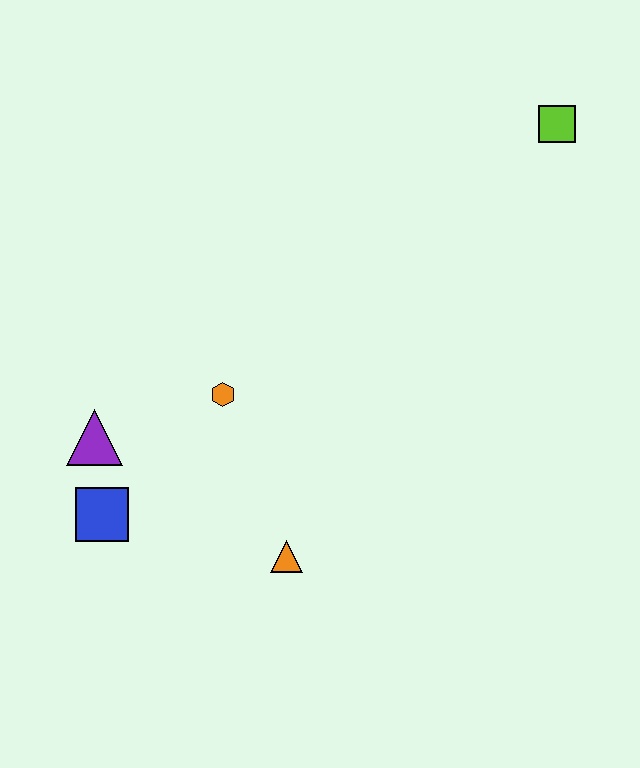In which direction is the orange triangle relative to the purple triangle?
The orange triangle is to the right of the purple triangle.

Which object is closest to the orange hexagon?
The purple triangle is closest to the orange hexagon.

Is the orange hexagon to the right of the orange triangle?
No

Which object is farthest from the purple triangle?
The lime square is farthest from the purple triangle.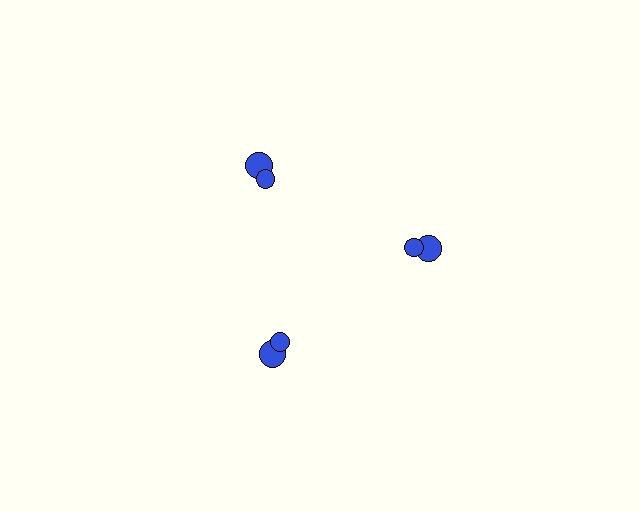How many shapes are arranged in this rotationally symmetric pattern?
There are 6 shapes, arranged in 3 groups of 2.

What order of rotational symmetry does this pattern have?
This pattern has 3-fold rotational symmetry.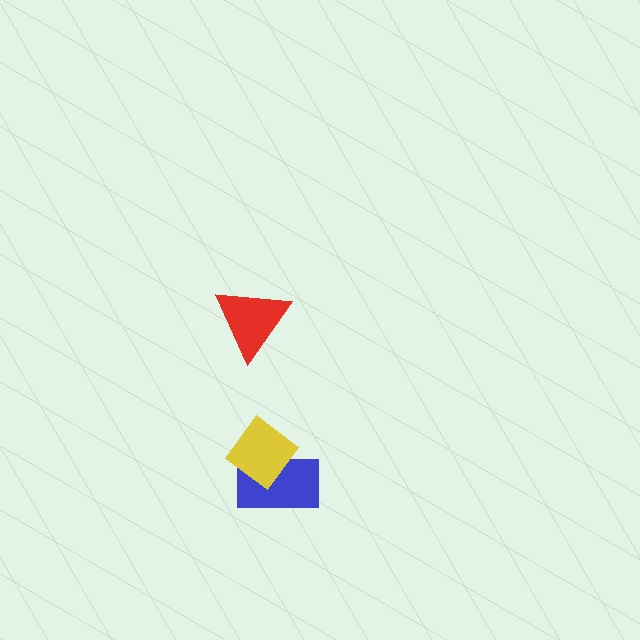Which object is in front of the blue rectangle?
The yellow diamond is in front of the blue rectangle.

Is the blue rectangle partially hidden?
Yes, it is partially covered by another shape.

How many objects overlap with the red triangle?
0 objects overlap with the red triangle.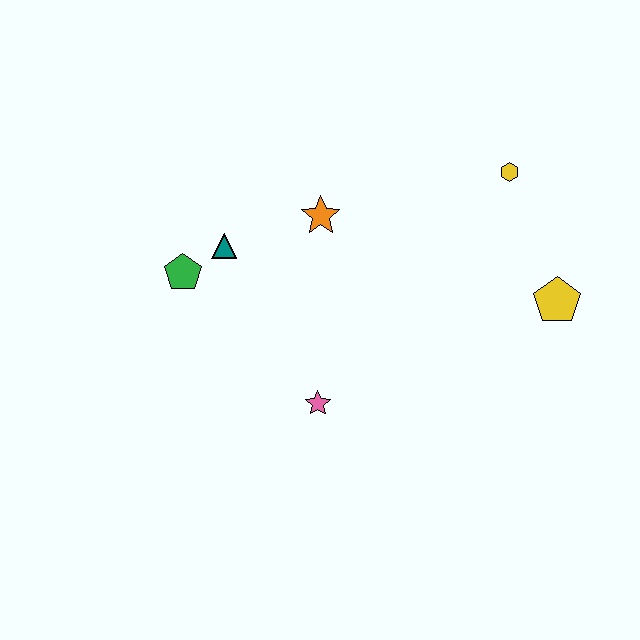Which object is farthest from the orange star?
The yellow pentagon is farthest from the orange star.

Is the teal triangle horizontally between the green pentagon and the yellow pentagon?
Yes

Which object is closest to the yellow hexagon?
The yellow pentagon is closest to the yellow hexagon.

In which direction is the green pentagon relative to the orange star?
The green pentagon is to the left of the orange star.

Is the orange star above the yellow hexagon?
No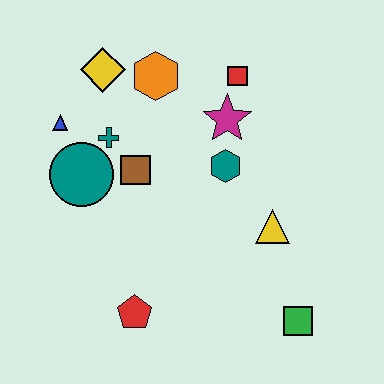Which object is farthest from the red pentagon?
The red square is farthest from the red pentagon.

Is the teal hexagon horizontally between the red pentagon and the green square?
Yes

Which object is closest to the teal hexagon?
The magenta star is closest to the teal hexagon.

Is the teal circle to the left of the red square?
Yes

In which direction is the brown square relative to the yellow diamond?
The brown square is below the yellow diamond.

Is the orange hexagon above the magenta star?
Yes